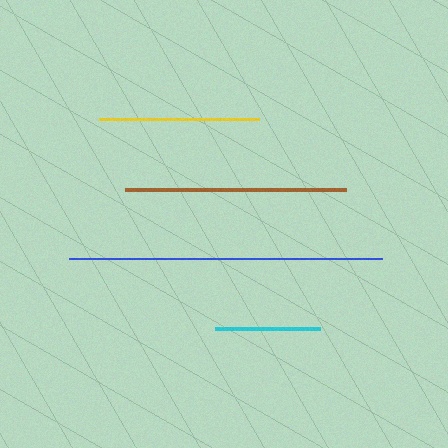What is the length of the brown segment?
The brown segment is approximately 222 pixels long.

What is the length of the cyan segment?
The cyan segment is approximately 104 pixels long.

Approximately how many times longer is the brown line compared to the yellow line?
The brown line is approximately 1.4 times the length of the yellow line.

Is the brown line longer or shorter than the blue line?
The blue line is longer than the brown line.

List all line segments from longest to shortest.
From longest to shortest: blue, brown, yellow, cyan.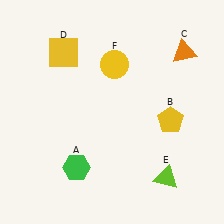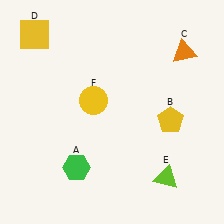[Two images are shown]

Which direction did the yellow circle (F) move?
The yellow circle (F) moved down.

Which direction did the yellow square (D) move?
The yellow square (D) moved left.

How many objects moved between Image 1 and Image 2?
2 objects moved between the two images.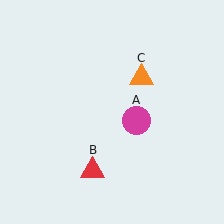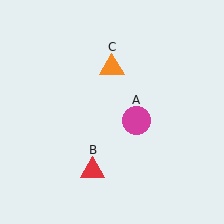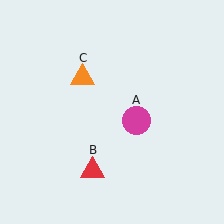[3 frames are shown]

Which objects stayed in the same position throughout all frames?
Magenta circle (object A) and red triangle (object B) remained stationary.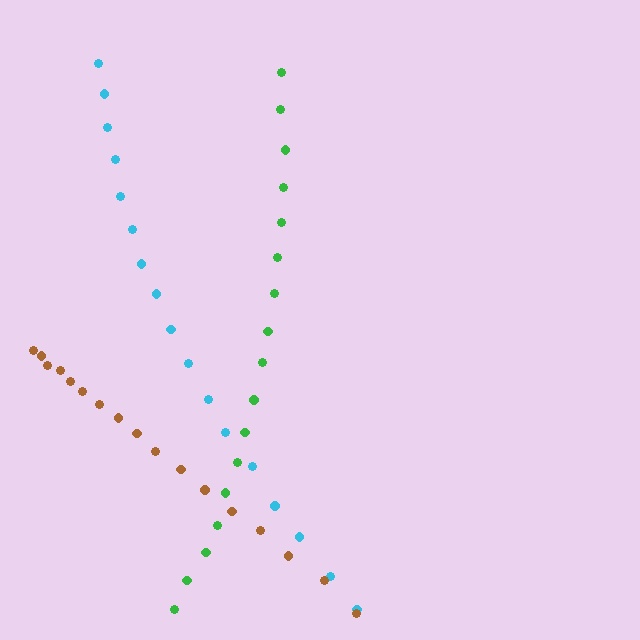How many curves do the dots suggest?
There are 3 distinct paths.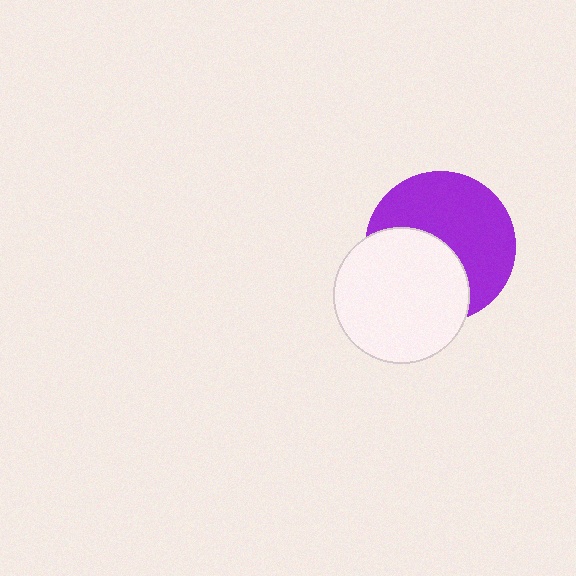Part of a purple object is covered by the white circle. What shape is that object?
It is a circle.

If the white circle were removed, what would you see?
You would see the complete purple circle.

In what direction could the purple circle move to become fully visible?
The purple circle could move toward the upper-right. That would shift it out from behind the white circle entirely.